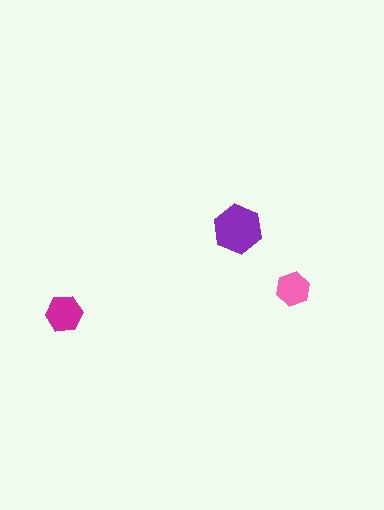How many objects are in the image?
There are 3 objects in the image.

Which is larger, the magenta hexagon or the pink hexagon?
The magenta one.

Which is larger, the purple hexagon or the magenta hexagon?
The purple one.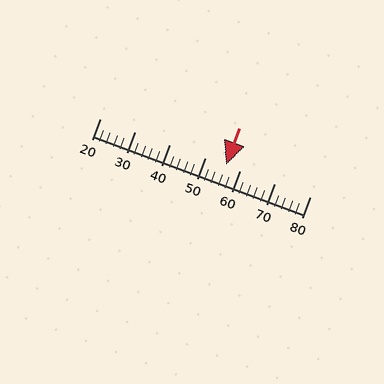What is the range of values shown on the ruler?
The ruler shows values from 20 to 80.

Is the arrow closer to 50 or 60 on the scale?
The arrow is closer to 60.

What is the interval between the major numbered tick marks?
The major tick marks are spaced 10 units apart.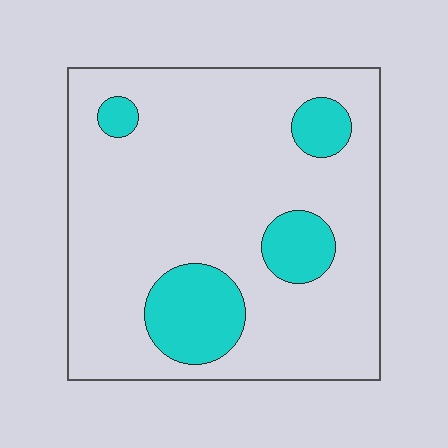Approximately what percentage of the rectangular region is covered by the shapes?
Approximately 15%.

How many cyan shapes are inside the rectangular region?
4.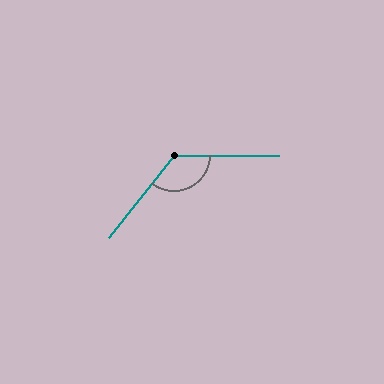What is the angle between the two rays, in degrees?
Approximately 128 degrees.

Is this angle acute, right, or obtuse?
It is obtuse.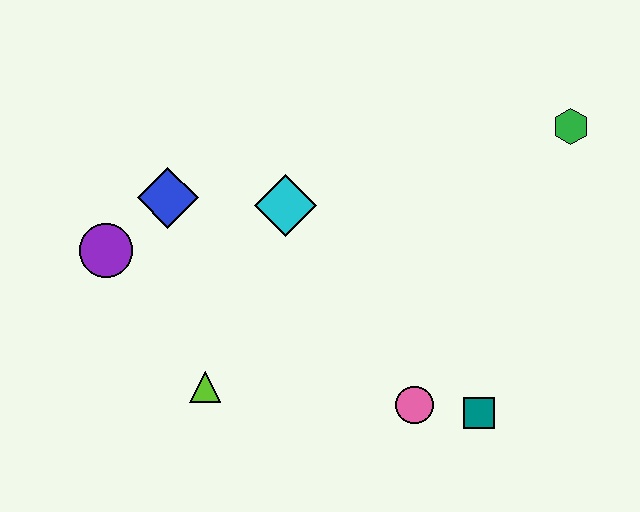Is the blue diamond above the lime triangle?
Yes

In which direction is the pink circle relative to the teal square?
The pink circle is to the left of the teal square.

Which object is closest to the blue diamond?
The purple circle is closest to the blue diamond.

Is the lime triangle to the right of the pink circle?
No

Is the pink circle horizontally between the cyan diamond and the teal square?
Yes